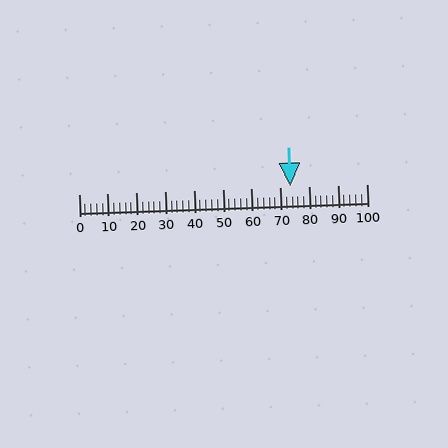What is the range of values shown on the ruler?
The ruler shows values from 0 to 100.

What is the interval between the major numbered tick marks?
The major tick marks are spaced 10 units apart.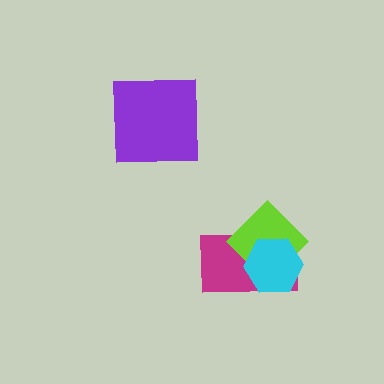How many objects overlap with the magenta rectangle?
2 objects overlap with the magenta rectangle.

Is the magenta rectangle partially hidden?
Yes, it is partially covered by another shape.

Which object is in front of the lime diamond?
The cyan hexagon is in front of the lime diamond.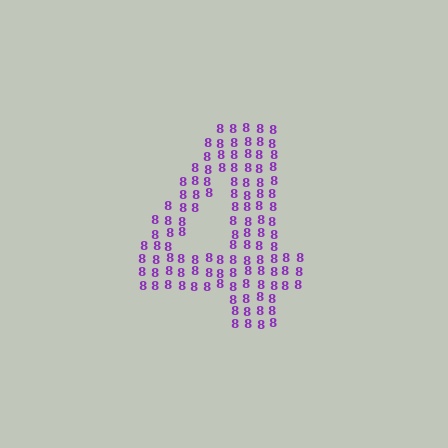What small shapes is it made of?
It is made of small digit 8's.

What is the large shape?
The large shape is the digit 4.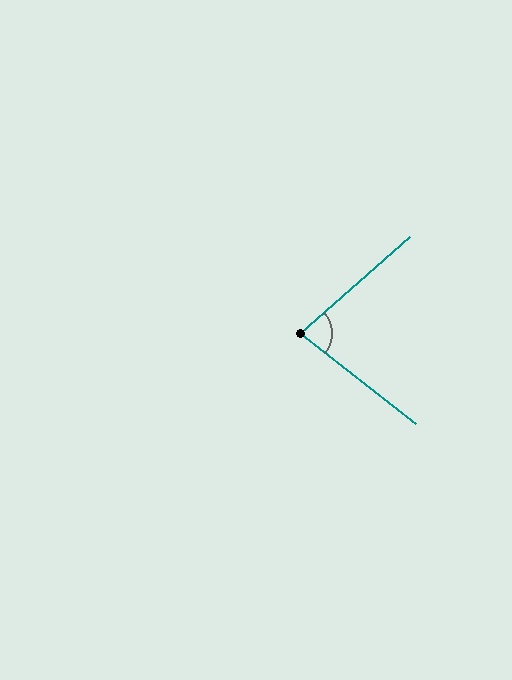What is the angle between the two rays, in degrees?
Approximately 80 degrees.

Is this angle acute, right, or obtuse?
It is acute.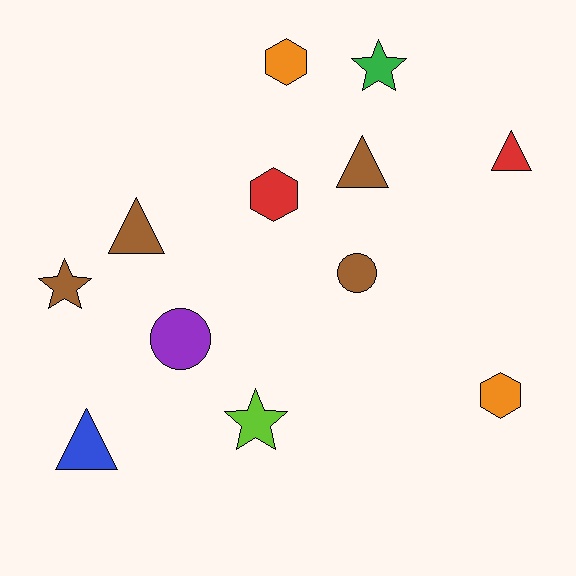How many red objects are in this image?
There are 2 red objects.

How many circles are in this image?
There are 2 circles.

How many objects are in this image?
There are 12 objects.